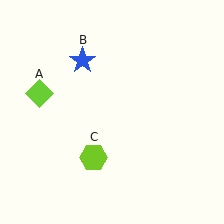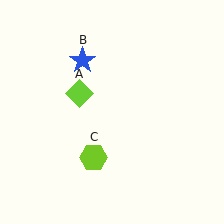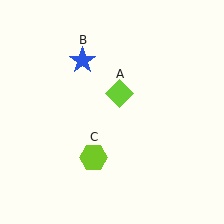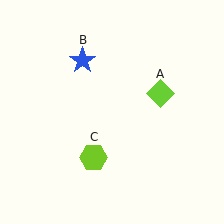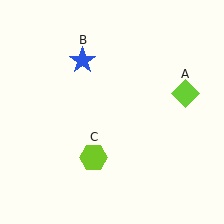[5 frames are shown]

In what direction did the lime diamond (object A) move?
The lime diamond (object A) moved right.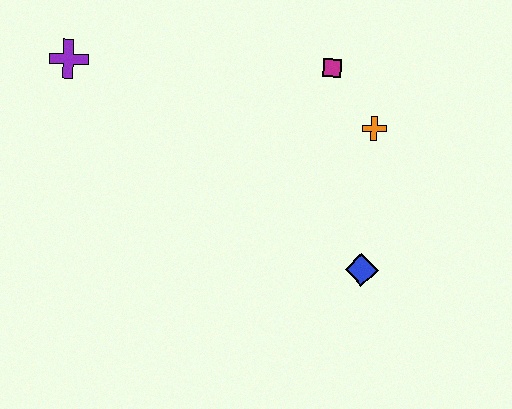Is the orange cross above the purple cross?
No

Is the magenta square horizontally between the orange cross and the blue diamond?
No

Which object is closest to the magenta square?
The orange cross is closest to the magenta square.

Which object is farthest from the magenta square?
The purple cross is farthest from the magenta square.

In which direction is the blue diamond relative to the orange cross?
The blue diamond is below the orange cross.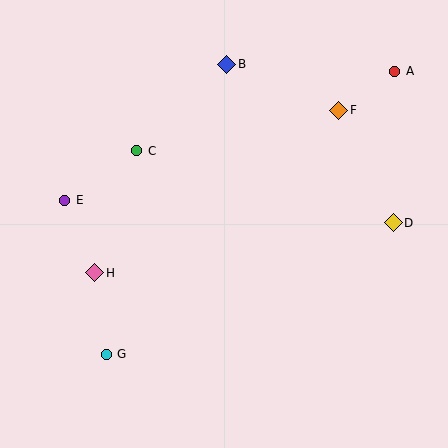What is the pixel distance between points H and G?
The distance between H and G is 83 pixels.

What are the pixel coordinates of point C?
Point C is at (137, 151).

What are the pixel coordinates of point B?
Point B is at (227, 64).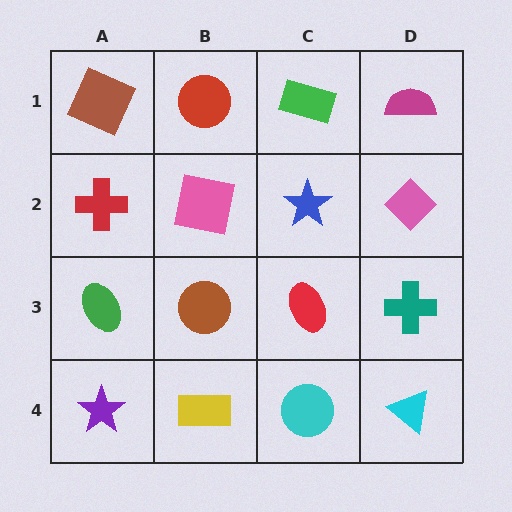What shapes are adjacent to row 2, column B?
A red circle (row 1, column B), a brown circle (row 3, column B), a red cross (row 2, column A), a blue star (row 2, column C).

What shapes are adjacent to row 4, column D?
A teal cross (row 3, column D), a cyan circle (row 4, column C).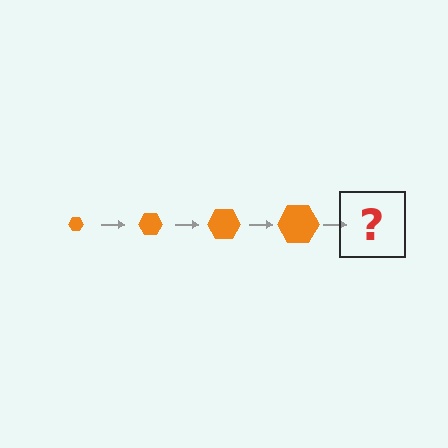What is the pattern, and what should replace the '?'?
The pattern is that the hexagon gets progressively larger each step. The '?' should be an orange hexagon, larger than the previous one.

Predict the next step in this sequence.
The next step is an orange hexagon, larger than the previous one.